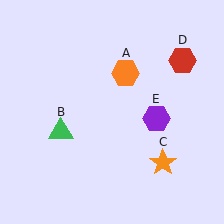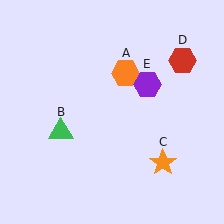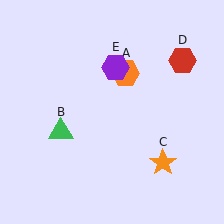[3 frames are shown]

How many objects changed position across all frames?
1 object changed position: purple hexagon (object E).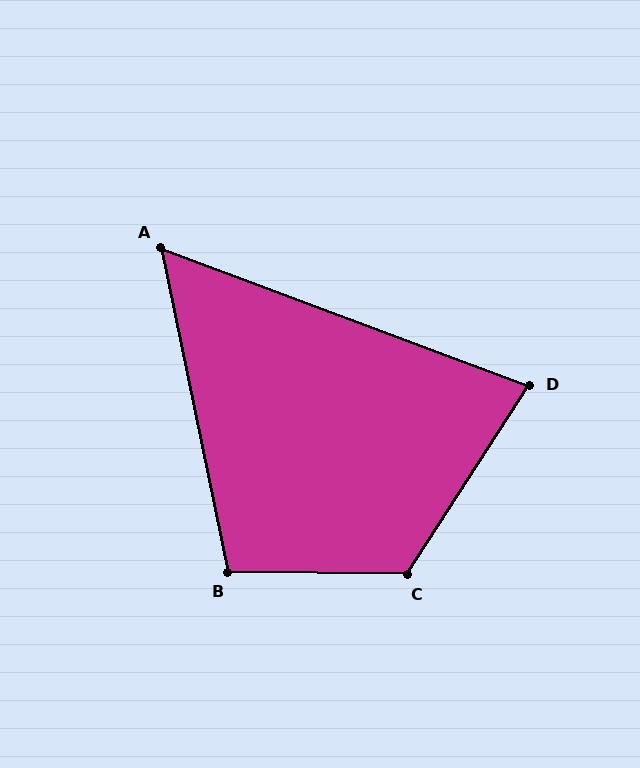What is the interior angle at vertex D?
Approximately 78 degrees (acute).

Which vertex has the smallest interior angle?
A, at approximately 58 degrees.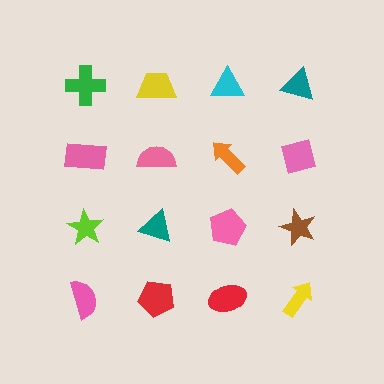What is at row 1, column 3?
A cyan triangle.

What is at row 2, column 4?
A pink square.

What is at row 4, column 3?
A red ellipse.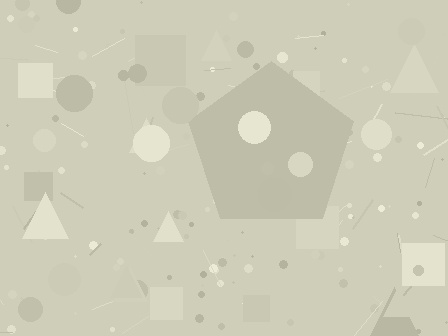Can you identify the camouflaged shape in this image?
The camouflaged shape is a pentagon.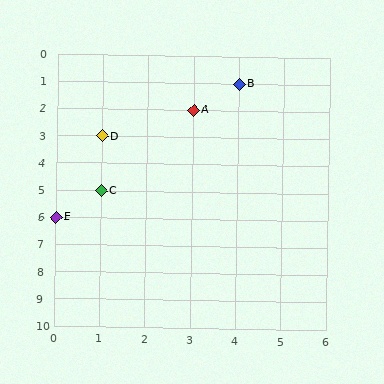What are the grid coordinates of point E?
Point E is at grid coordinates (0, 6).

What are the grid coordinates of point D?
Point D is at grid coordinates (1, 3).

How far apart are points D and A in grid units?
Points D and A are 2 columns and 1 row apart (about 2.2 grid units diagonally).